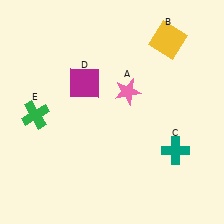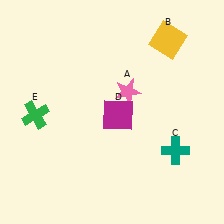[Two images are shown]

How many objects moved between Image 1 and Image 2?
1 object moved between the two images.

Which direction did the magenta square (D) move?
The magenta square (D) moved right.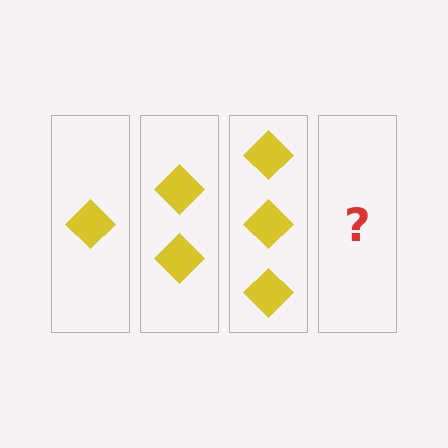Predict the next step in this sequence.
The next step is 4 diamonds.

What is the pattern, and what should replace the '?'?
The pattern is that each step adds one more diamond. The '?' should be 4 diamonds.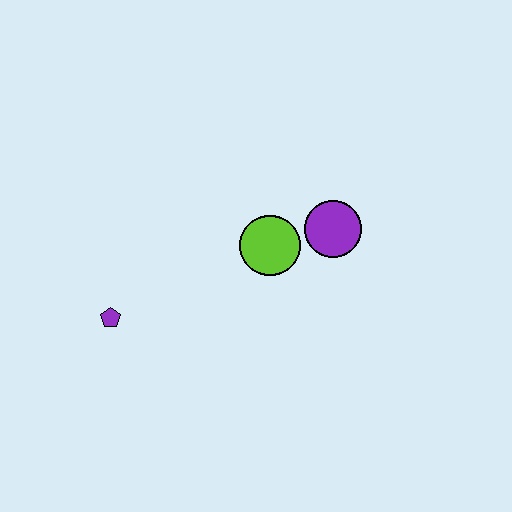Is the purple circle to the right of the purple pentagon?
Yes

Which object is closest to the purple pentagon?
The lime circle is closest to the purple pentagon.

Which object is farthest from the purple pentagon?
The purple circle is farthest from the purple pentagon.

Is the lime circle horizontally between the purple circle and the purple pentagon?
Yes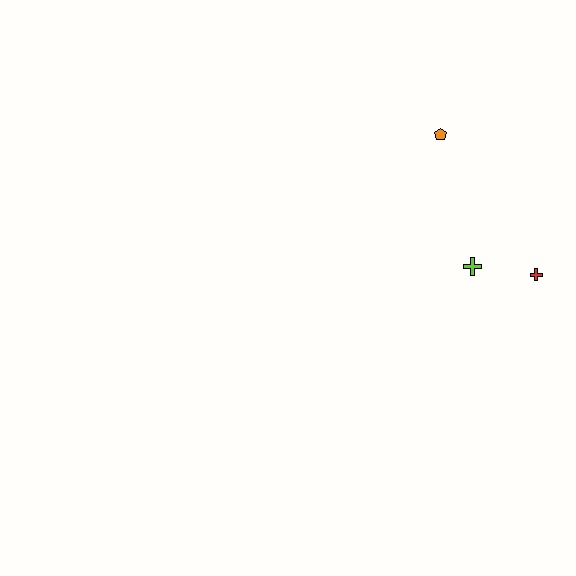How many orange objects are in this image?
There is 1 orange object.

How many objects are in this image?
There are 3 objects.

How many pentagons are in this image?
There is 1 pentagon.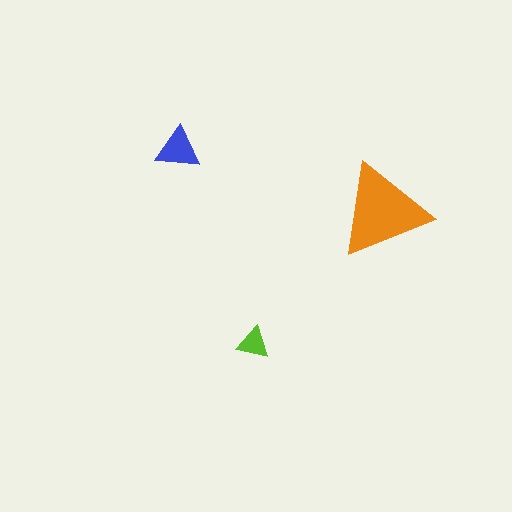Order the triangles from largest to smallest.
the orange one, the blue one, the lime one.